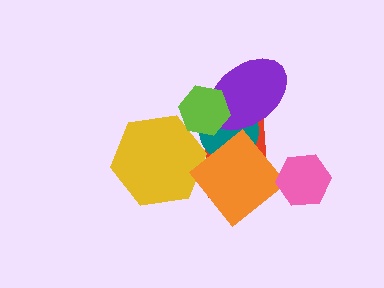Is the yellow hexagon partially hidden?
Yes, it is partially covered by another shape.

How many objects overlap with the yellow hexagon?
2 objects overlap with the yellow hexagon.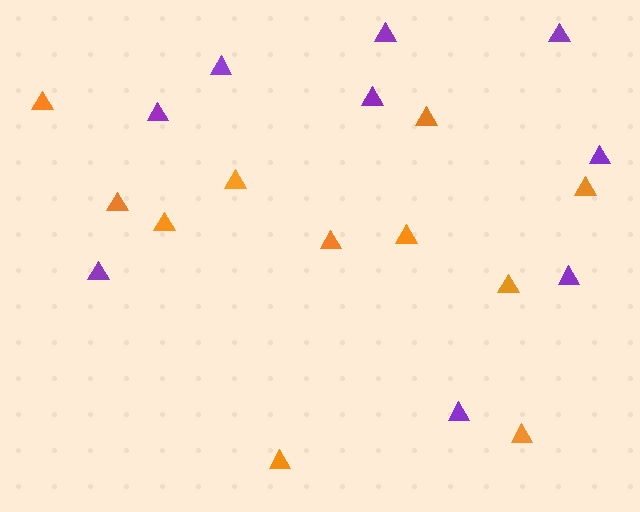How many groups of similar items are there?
There are 2 groups: one group of orange triangles (11) and one group of purple triangles (9).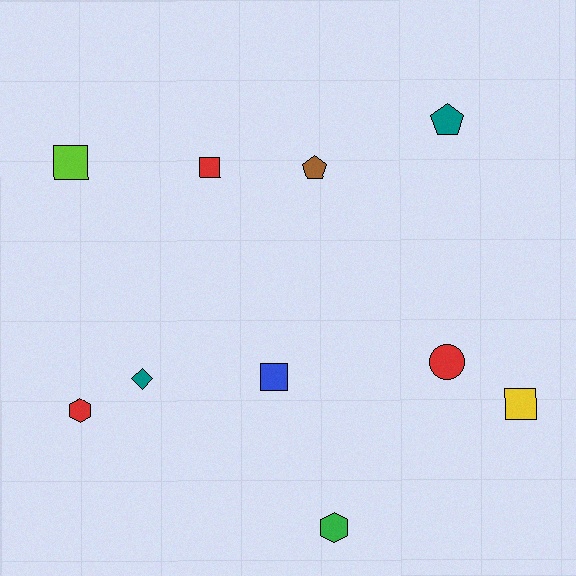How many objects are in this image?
There are 10 objects.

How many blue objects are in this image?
There is 1 blue object.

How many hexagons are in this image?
There are 2 hexagons.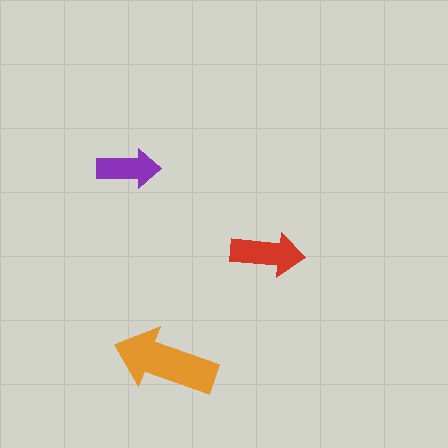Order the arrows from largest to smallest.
the orange one, the red one, the purple one.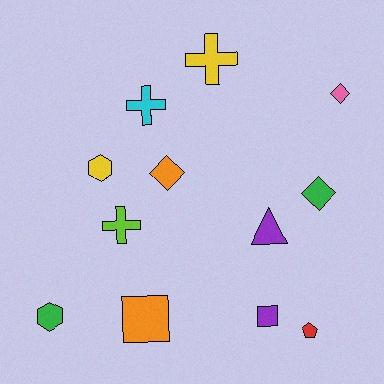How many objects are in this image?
There are 12 objects.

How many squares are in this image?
There are 2 squares.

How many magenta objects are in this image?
There are no magenta objects.